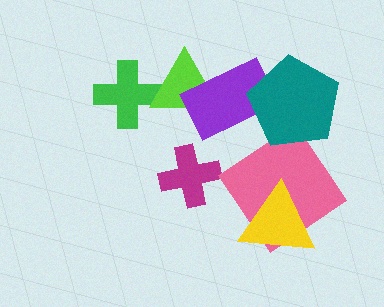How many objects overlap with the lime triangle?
2 objects overlap with the lime triangle.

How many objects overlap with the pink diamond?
1 object overlaps with the pink diamond.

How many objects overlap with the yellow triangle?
1 object overlaps with the yellow triangle.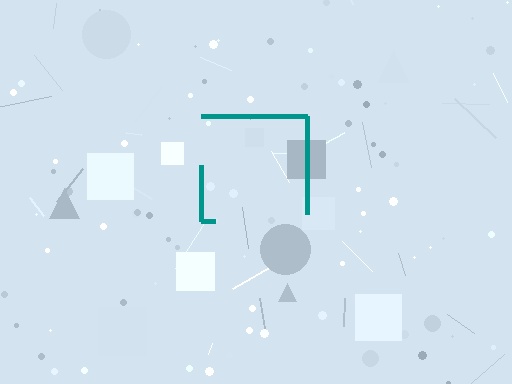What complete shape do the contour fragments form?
The contour fragments form a square.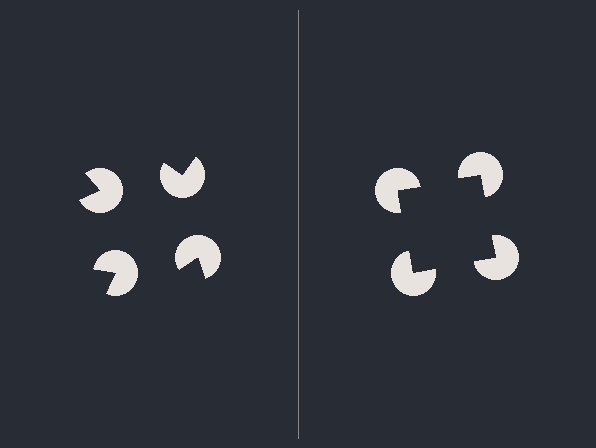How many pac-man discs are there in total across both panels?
8 — 4 on each side.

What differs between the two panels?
The pac-man discs are positioned identically on both sides; only the wedge orientations differ. On the right they align to a square; on the left they are misaligned.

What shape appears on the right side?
An illusory square.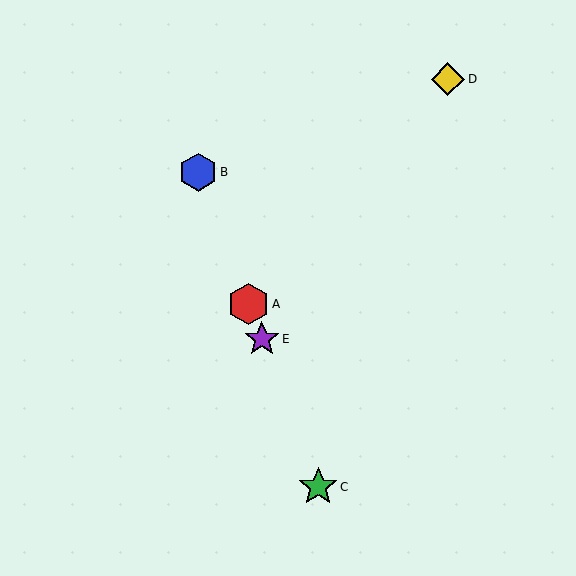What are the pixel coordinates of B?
Object B is at (198, 172).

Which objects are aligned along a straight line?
Objects A, B, C, E are aligned along a straight line.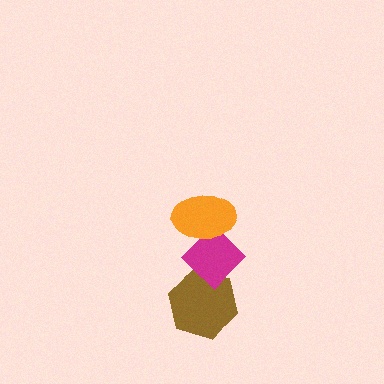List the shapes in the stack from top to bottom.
From top to bottom: the orange ellipse, the magenta diamond, the brown hexagon.